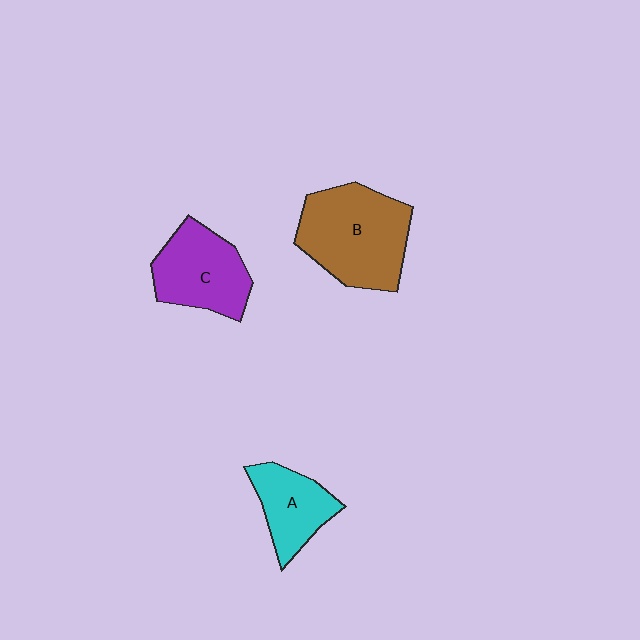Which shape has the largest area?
Shape B (brown).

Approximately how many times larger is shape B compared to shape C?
Approximately 1.4 times.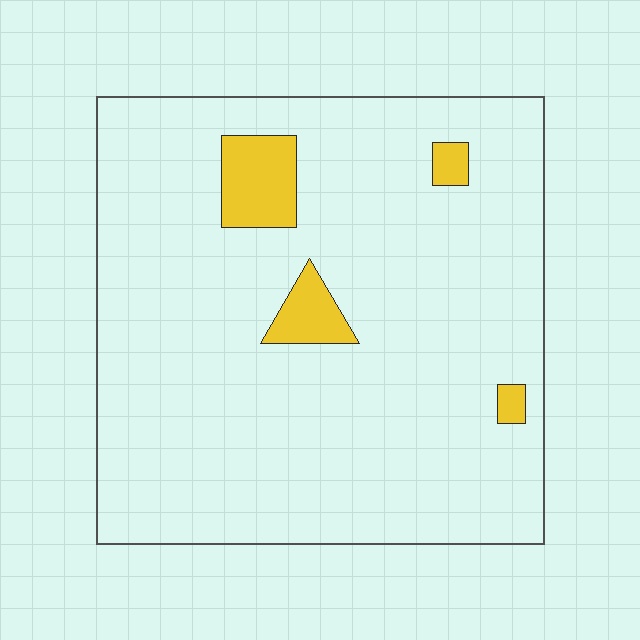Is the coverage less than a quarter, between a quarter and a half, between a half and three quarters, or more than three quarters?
Less than a quarter.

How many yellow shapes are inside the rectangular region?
4.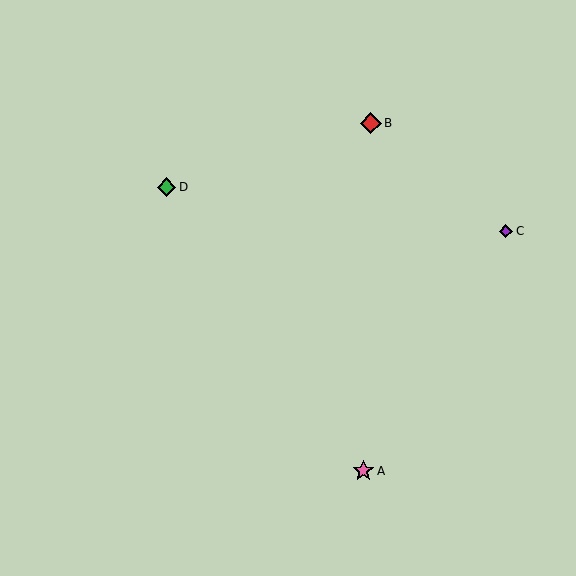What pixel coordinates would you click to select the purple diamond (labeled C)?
Click at (506, 231) to select the purple diamond C.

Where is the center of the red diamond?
The center of the red diamond is at (371, 123).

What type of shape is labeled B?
Shape B is a red diamond.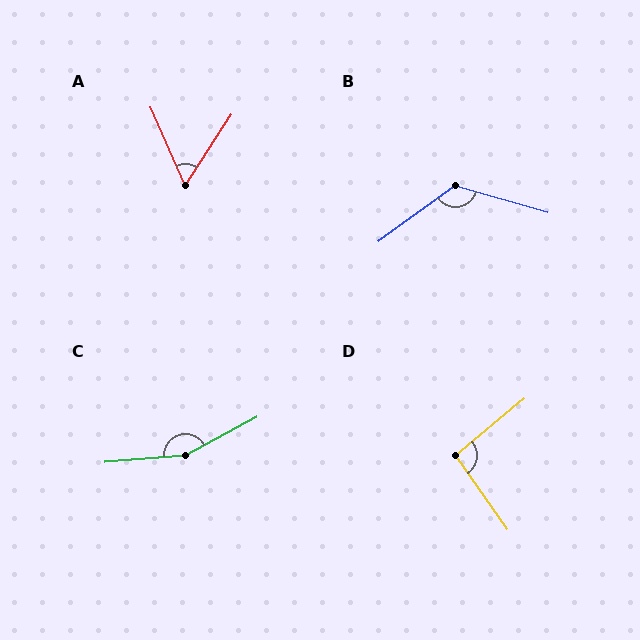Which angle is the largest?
C, at approximately 157 degrees.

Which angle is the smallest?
A, at approximately 57 degrees.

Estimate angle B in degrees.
Approximately 128 degrees.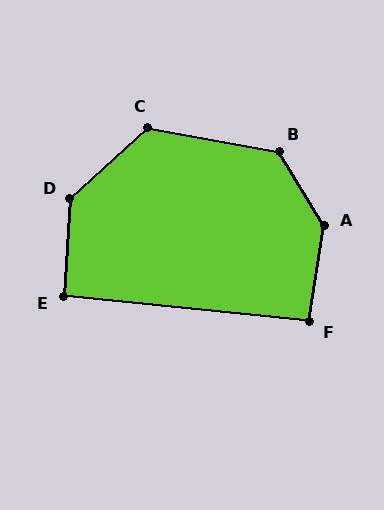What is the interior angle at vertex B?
Approximately 132 degrees (obtuse).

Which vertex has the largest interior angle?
A, at approximately 140 degrees.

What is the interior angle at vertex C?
Approximately 127 degrees (obtuse).